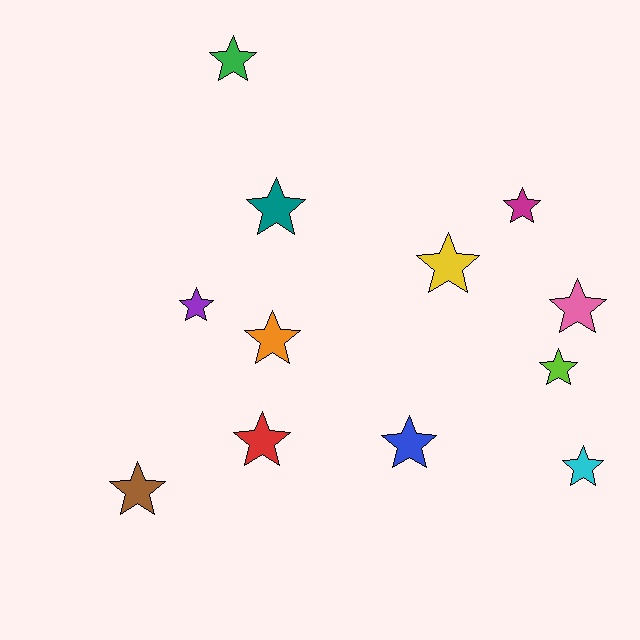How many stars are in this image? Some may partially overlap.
There are 12 stars.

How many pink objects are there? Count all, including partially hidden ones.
There is 1 pink object.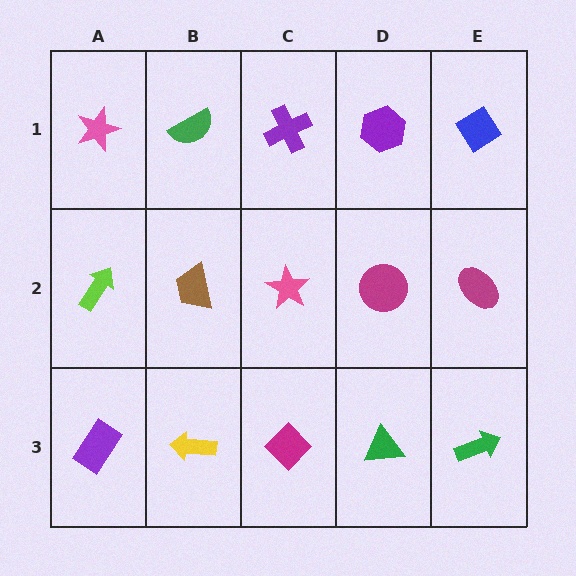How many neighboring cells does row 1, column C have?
3.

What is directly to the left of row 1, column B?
A pink star.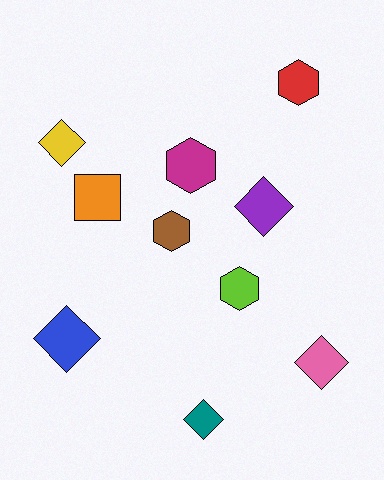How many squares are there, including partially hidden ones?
There is 1 square.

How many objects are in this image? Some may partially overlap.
There are 10 objects.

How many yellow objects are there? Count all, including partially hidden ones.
There is 1 yellow object.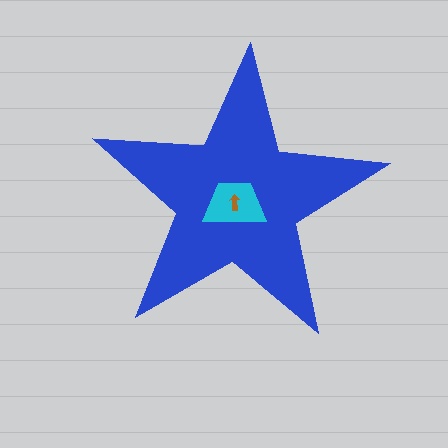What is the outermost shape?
The blue star.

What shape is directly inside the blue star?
The cyan trapezoid.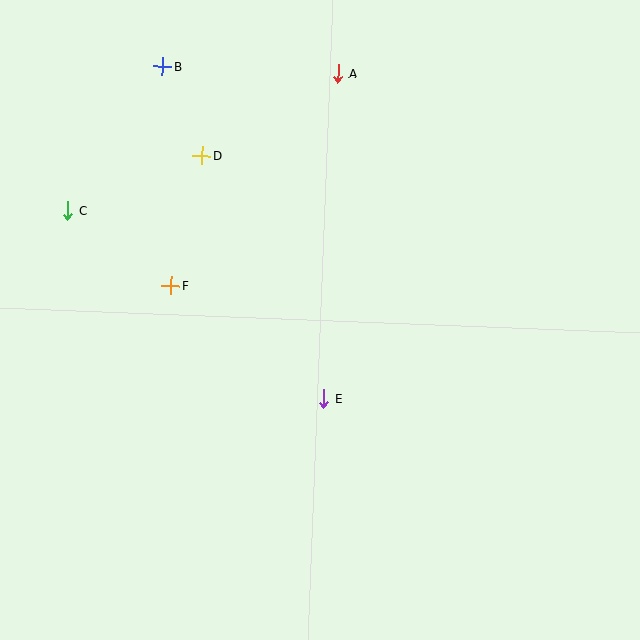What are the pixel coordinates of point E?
Point E is at (324, 399).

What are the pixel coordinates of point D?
Point D is at (202, 156).